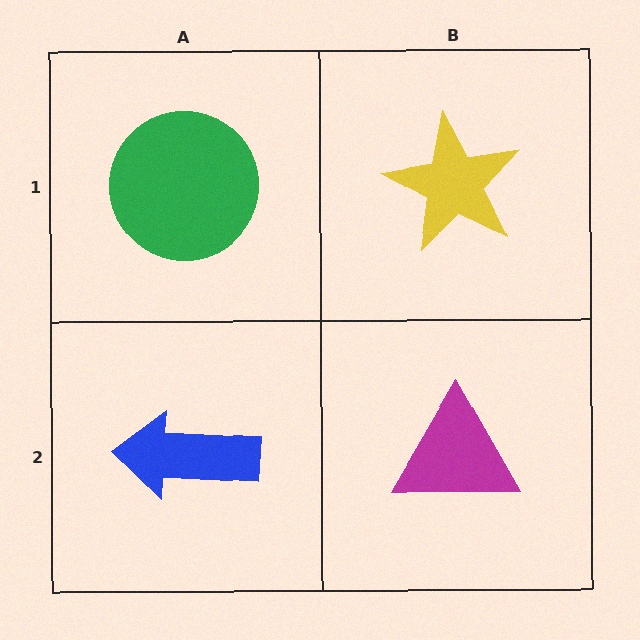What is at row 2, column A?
A blue arrow.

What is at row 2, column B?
A magenta triangle.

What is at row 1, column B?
A yellow star.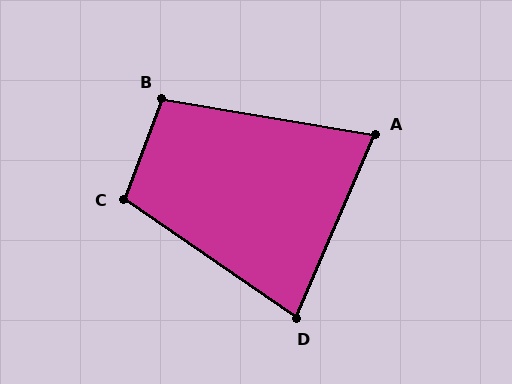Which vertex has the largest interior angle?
C, at approximately 104 degrees.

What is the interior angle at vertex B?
Approximately 101 degrees (obtuse).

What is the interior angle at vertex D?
Approximately 79 degrees (acute).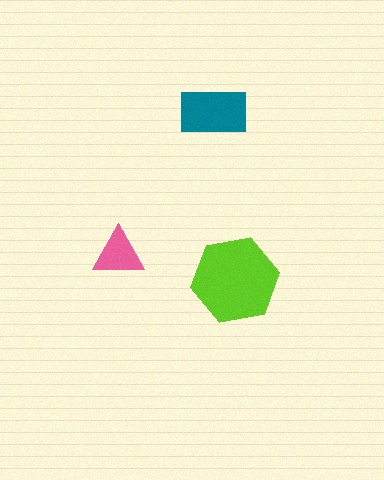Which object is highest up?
The teal rectangle is topmost.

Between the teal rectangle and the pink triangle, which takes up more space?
The teal rectangle.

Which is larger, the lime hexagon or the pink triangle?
The lime hexagon.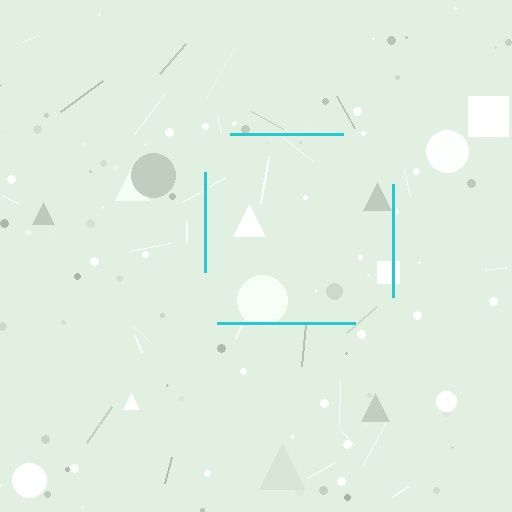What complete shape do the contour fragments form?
The contour fragments form a square.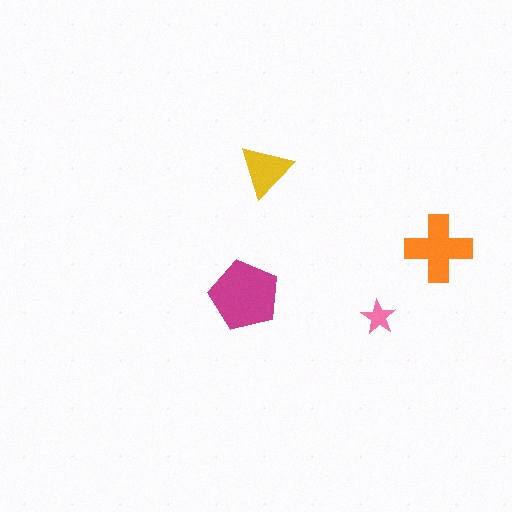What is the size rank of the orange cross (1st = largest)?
2nd.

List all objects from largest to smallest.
The magenta pentagon, the orange cross, the yellow triangle, the pink star.